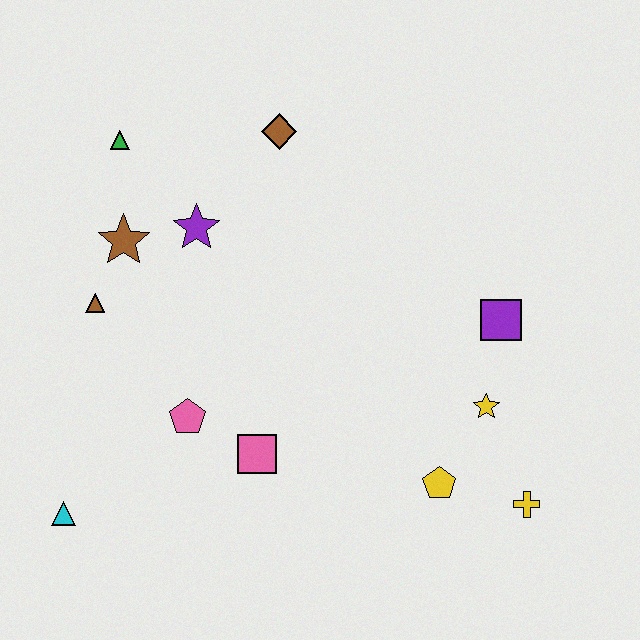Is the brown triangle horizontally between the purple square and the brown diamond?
No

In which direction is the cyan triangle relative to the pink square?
The cyan triangle is to the left of the pink square.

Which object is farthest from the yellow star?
The green triangle is farthest from the yellow star.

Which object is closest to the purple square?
The yellow star is closest to the purple square.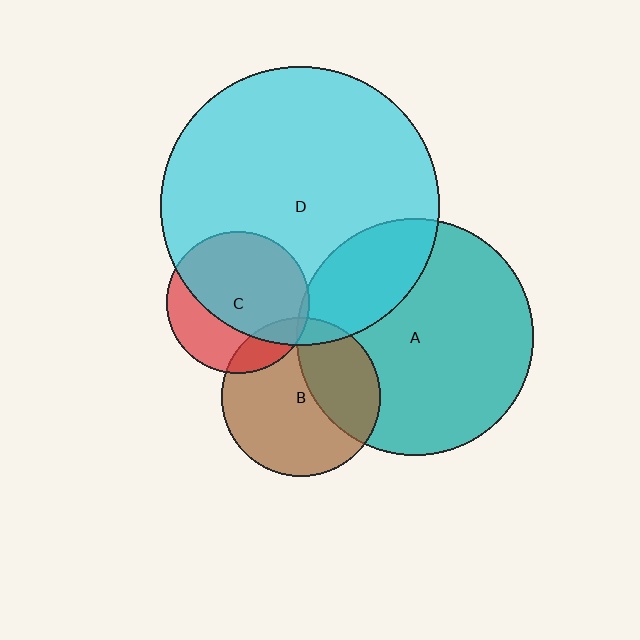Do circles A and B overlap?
Yes.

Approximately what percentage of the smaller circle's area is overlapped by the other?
Approximately 35%.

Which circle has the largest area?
Circle D (cyan).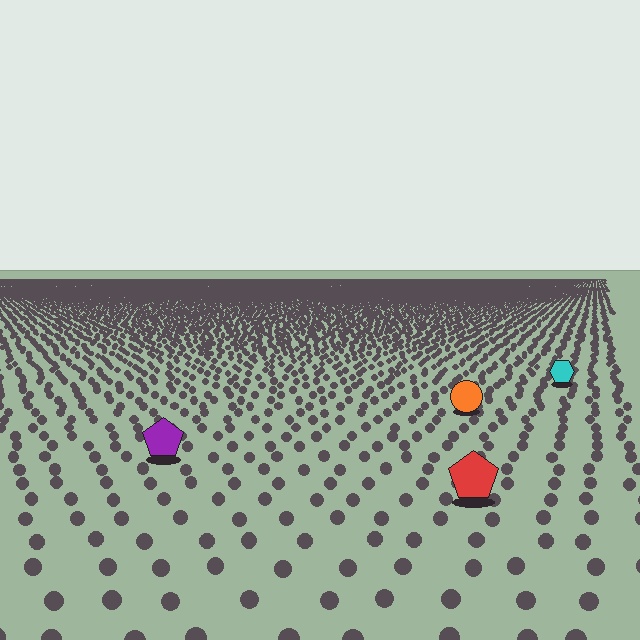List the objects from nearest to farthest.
From nearest to farthest: the red pentagon, the purple pentagon, the orange circle, the cyan hexagon.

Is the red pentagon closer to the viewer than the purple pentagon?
Yes. The red pentagon is closer — you can tell from the texture gradient: the ground texture is coarser near it.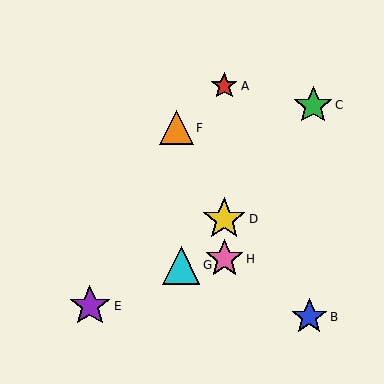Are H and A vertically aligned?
Yes, both are at x≈224.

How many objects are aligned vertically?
3 objects (A, D, H) are aligned vertically.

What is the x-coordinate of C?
Object C is at x≈313.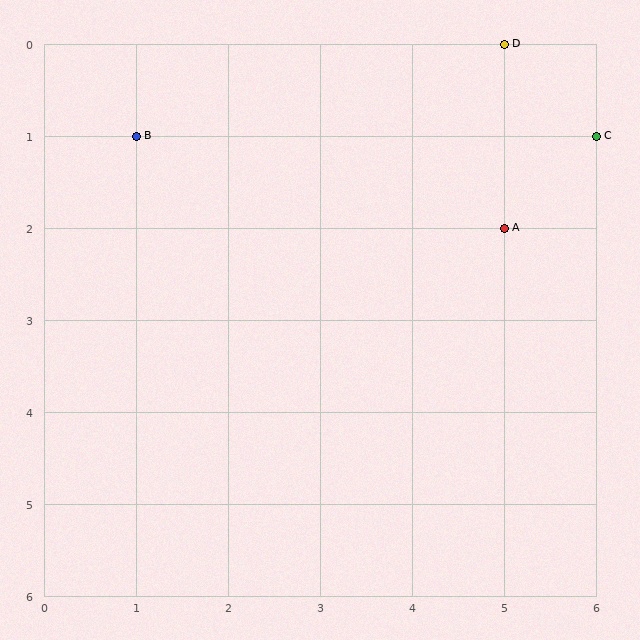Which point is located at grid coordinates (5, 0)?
Point D is at (5, 0).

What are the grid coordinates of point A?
Point A is at grid coordinates (5, 2).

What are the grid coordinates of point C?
Point C is at grid coordinates (6, 1).